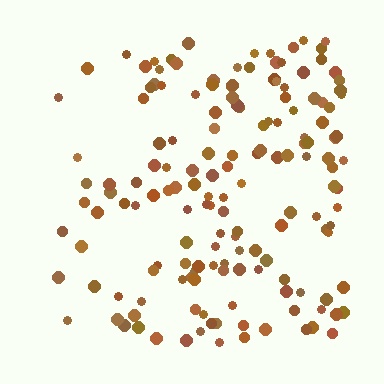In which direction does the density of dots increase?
From left to right, with the right side densest.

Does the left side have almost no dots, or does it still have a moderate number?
Still a moderate number, just noticeably fewer than the right.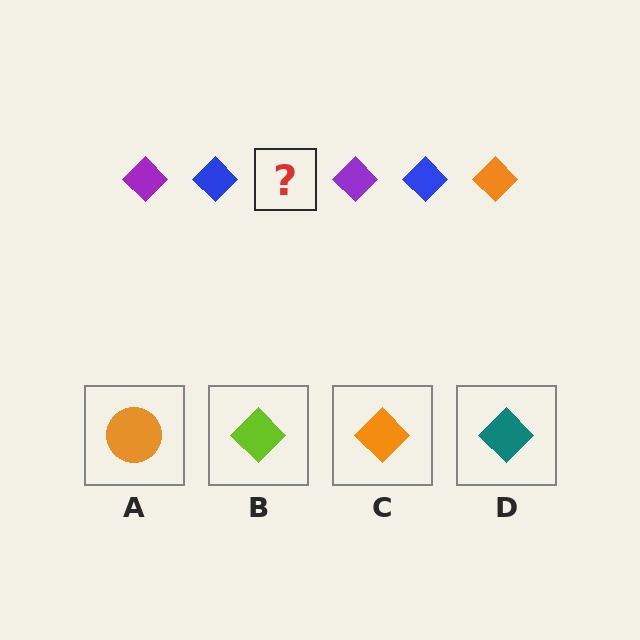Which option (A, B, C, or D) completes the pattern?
C.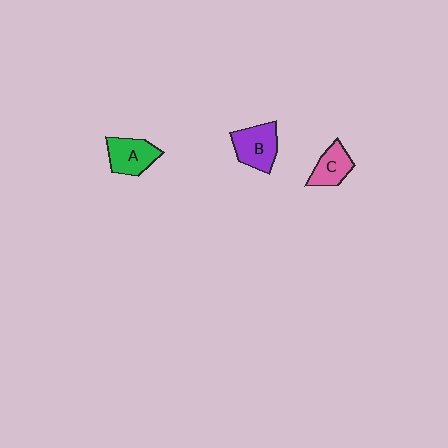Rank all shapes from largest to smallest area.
From largest to smallest: B (purple), A (green), C (pink).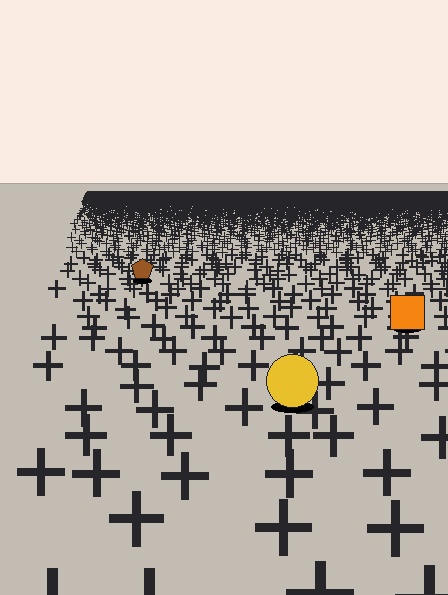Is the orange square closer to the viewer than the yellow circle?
No. The yellow circle is closer — you can tell from the texture gradient: the ground texture is coarser near it.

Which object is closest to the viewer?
The yellow circle is closest. The texture marks near it are larger and more spread out.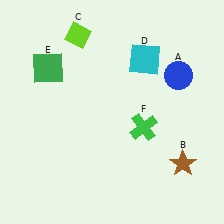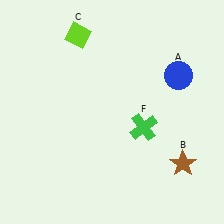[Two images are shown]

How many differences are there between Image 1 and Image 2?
There are 2 differences between the two images.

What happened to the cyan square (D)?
The cyan square (D) was removed in Image 2. It was in the top-right area of Image 1.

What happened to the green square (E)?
The green square (E) was removed in Image 2. It was in the top-left area of Image 1.